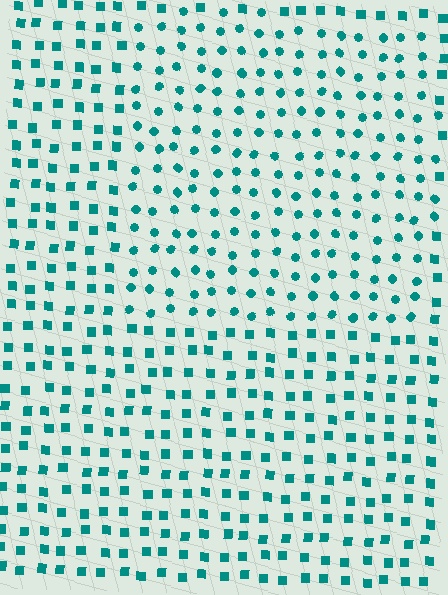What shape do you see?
I see a rectangle.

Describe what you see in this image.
The image is filled with small teal elements arranged in a uniform grid. A rectangle-shaped region contains circles, while the surrounding area contains squares. The boundary is defined purely by the change in element shape.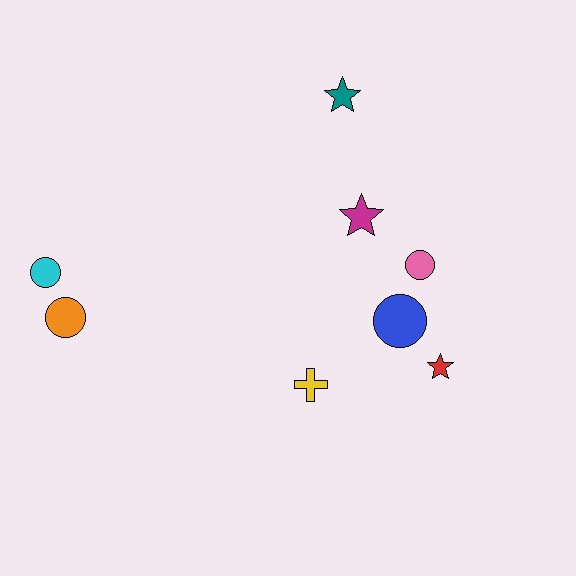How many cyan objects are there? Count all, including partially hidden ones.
There is 1 cyan object.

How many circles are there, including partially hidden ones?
There are 4 circles.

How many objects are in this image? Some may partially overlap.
There are 8 objects.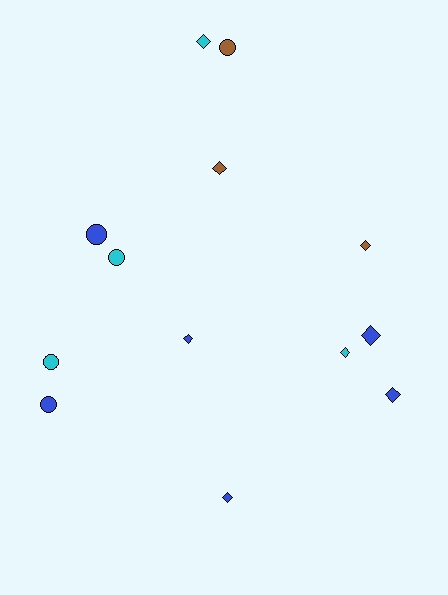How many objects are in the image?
There are 13 objects.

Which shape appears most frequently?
Diamond, with 8 objects.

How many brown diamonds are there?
There are 2 brown diamonds.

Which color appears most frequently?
Blue, with 6 objects.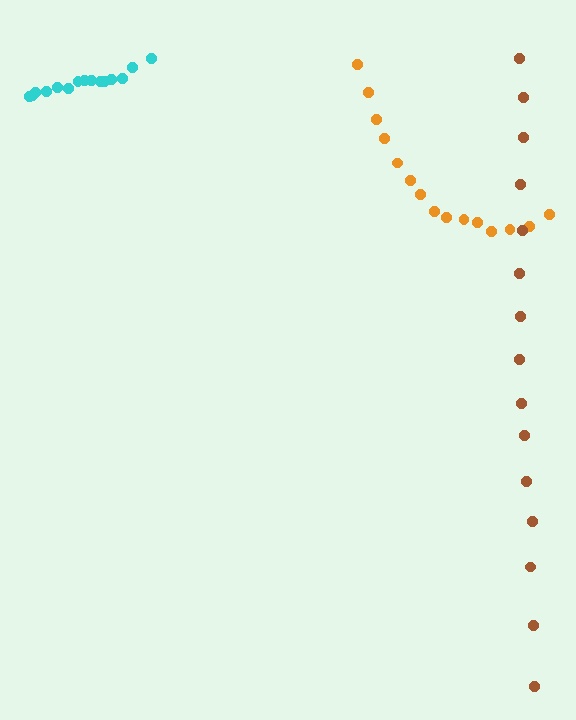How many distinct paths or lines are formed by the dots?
There are 3 distinct paths.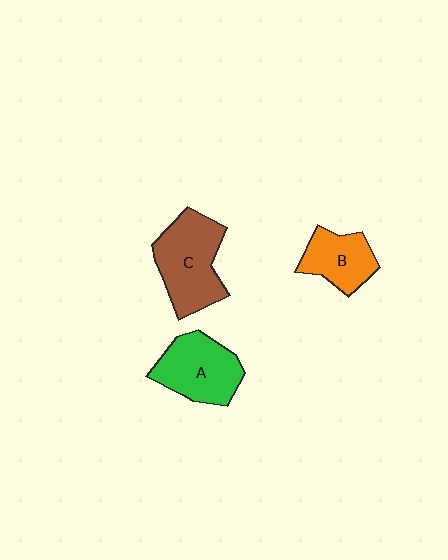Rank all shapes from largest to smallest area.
From largest to smallest: C (brown), A (green), B (orange).